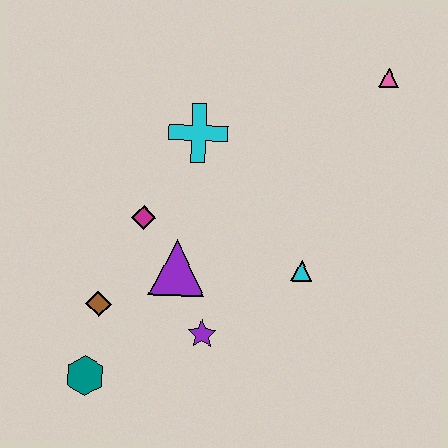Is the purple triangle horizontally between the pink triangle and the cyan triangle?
No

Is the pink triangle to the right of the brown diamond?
Yes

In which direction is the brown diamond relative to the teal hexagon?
The brown diamond is above the teal hexagon.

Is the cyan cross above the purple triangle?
Yes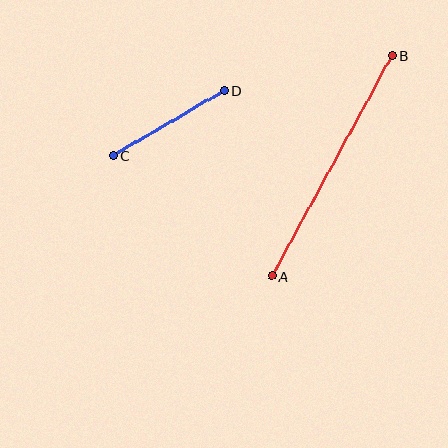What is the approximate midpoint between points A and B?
The midpoint is at approximately (332, 166) pixels.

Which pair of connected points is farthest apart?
Points A and B are farthest apart.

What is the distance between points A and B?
The distance is approximately 251 pixels.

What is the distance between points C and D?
The distance is approximately 128 pixels.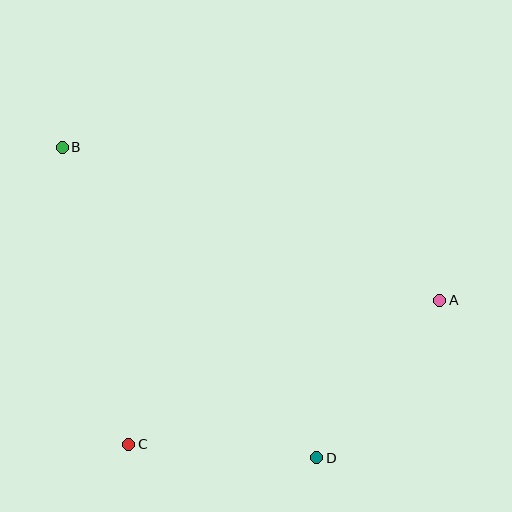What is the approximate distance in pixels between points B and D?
The distance between B and D is approximately 402 pixels.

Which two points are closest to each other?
Points C and D are closest to each other.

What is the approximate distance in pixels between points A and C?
The distance between A and C is approximately 343 pixels.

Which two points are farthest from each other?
Points A and B are farthest from each other.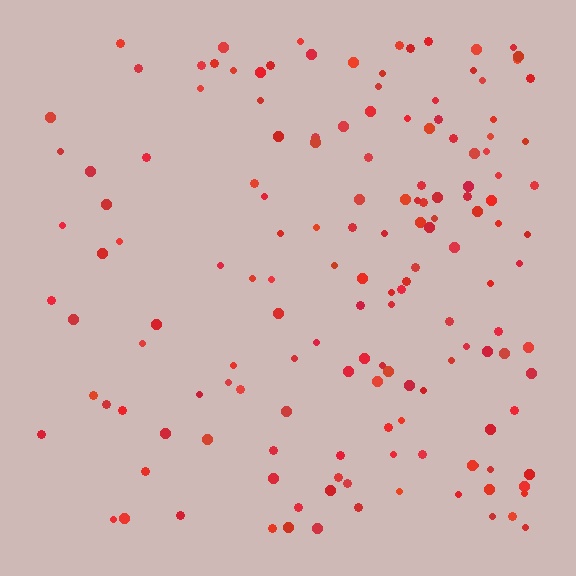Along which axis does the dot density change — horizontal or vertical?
Horizontal.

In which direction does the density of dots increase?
From left to right, with the right side densest.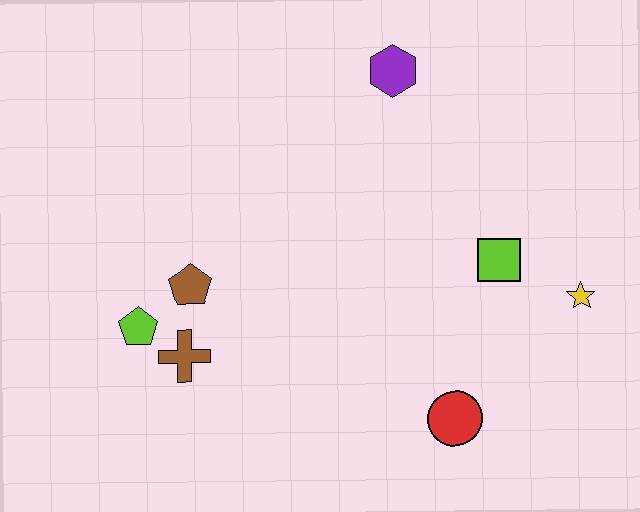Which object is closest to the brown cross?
The lime pentagon is closest to the brown cross.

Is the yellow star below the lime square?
Yes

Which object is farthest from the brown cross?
The yellow star is farthest from the brown cross.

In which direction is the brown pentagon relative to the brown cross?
The brown pentagon is above the brown cross.